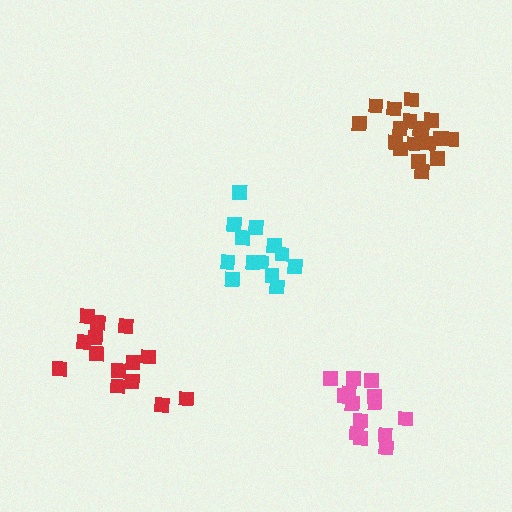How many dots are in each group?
Group 1: 13 dots, Group 2: 14 dots, Group 3: 14 dots, Group 4: 18 dots (59 total).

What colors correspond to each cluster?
The clusters are colored: cyan, red, pink, brown.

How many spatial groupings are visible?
There are 4 spatial groupings.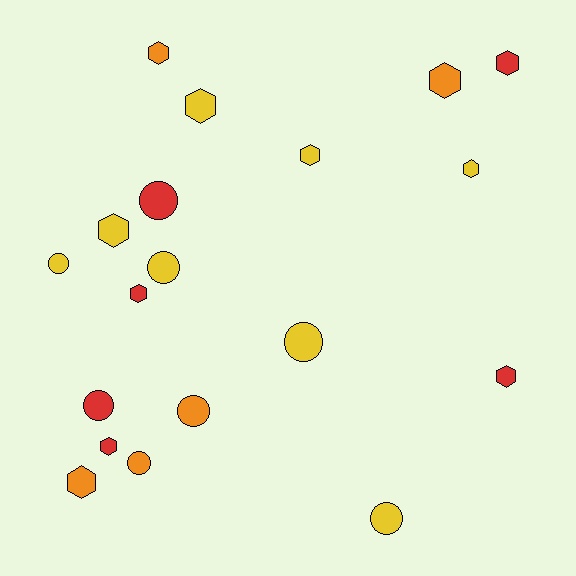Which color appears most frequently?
Yellow, with 8 objects.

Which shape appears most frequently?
Hexagon, with 11 objects.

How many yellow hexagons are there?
There are 4 yellow hexagons.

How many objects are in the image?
There are 19 objects.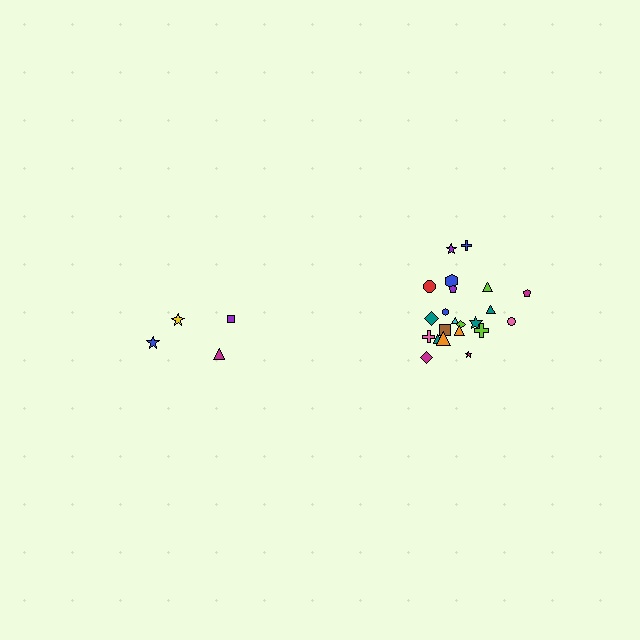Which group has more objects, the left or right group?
The right group.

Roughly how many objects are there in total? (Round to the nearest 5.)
Roughly 25 objects in total.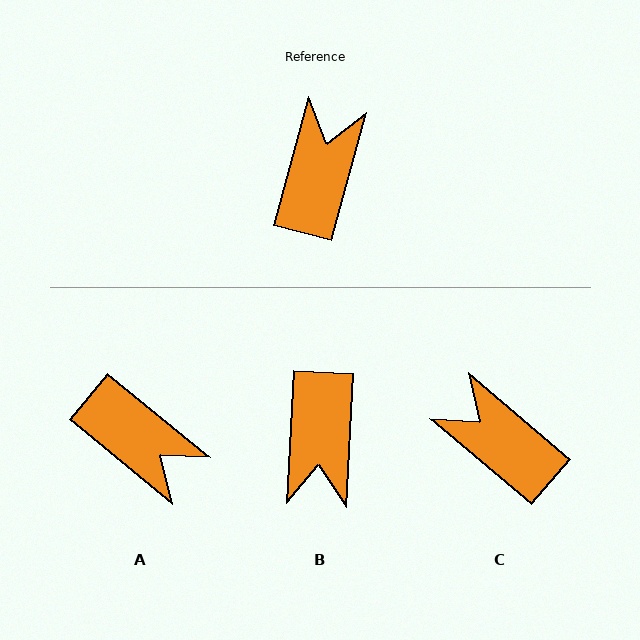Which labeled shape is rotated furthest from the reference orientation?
B, about 169 degrees away.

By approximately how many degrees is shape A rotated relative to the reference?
Approximately 114 degrees clockwise.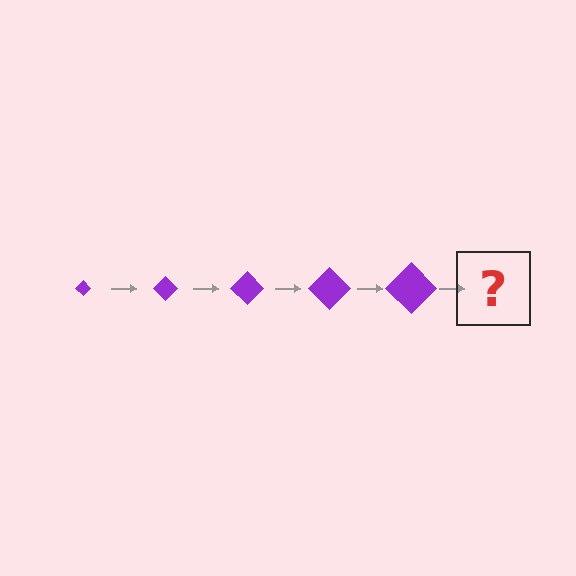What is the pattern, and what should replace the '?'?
The pattern is that the diamond gets progressively larger each step. The '?' should be a purple diamond, larger than the previous one.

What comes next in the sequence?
The next element should be a purple diamond, larger than the previous one.